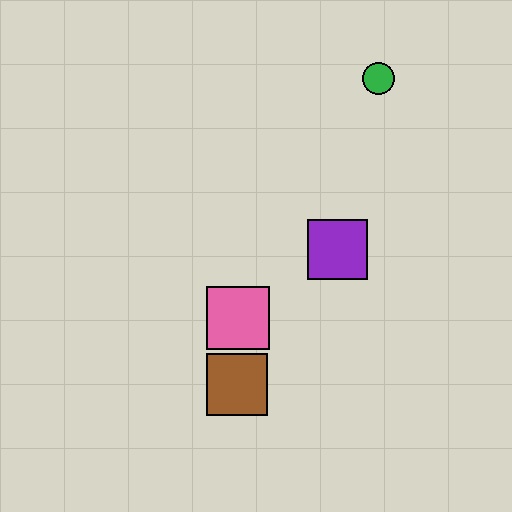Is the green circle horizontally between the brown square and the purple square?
No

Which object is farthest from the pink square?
The green circle is farthest from the pink square.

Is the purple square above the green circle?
No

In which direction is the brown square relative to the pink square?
The brown square is below the pink square.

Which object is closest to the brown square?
The pink square is closest to the brown square.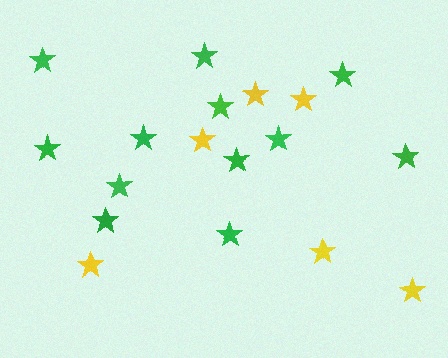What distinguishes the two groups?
There are 2 groups: one group of yellow stars (6) and one group of green stars (12).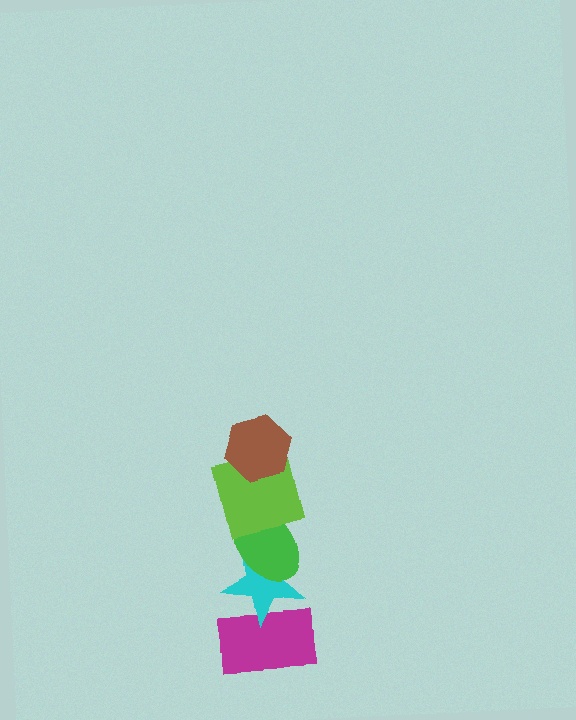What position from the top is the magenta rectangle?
The magenta rectangle is 5th from the top.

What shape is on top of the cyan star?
The green ellipse is on top of the cyan star.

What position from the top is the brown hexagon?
The brown hexagon is 1st from the top.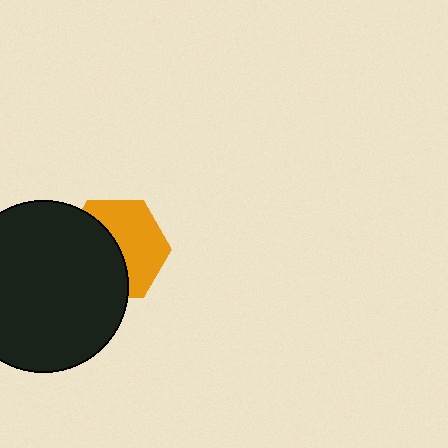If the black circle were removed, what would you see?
You would see the complete orange hexagon.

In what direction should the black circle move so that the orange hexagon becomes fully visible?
The black circle should move left. That is the shortest direction to clear the overlap and leave the orange hexagon fully visible.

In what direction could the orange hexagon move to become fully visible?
The orange hexagon could move right. That would shift it out from behind the black circle entirely.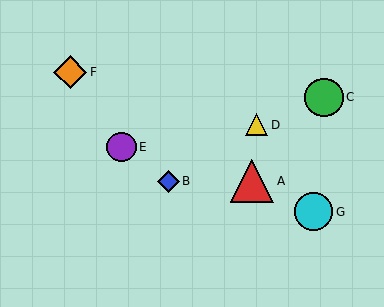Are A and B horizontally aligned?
Yes, both are at y≈181.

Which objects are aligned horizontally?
Objects A, B are aligned horizontally.